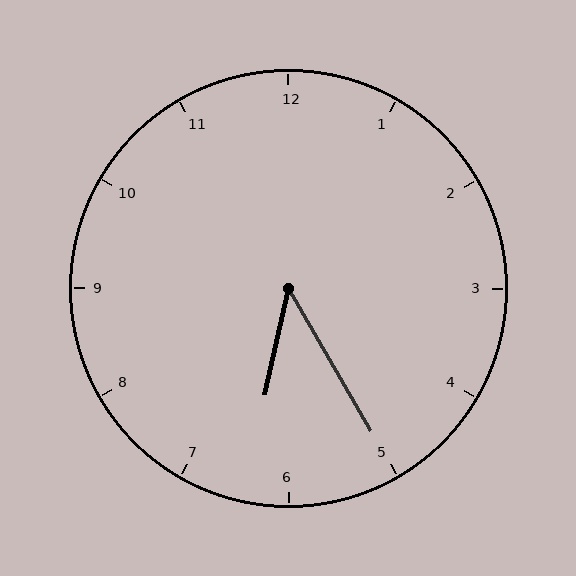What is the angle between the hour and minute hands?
Approximately 42 degrees.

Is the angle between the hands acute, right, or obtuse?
It is acute.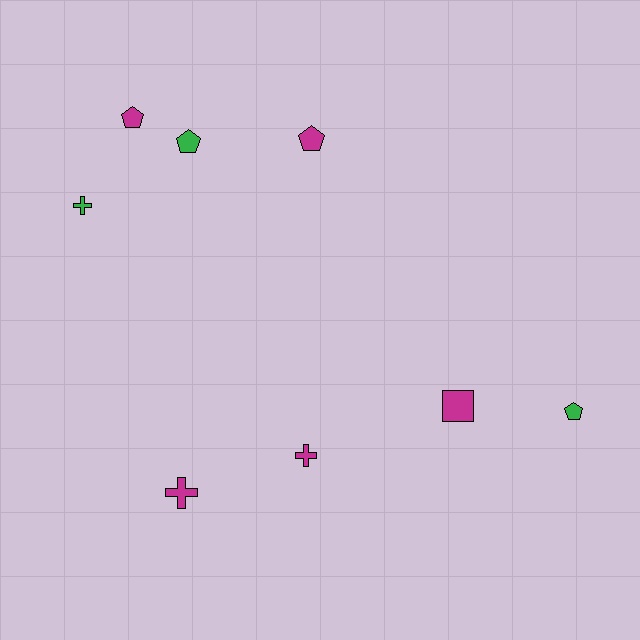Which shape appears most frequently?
Pentagon, with 4 objects.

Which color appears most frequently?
Magenta, with 5 objects.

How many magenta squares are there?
There is 1 magenta square.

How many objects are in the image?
There are 8 objects.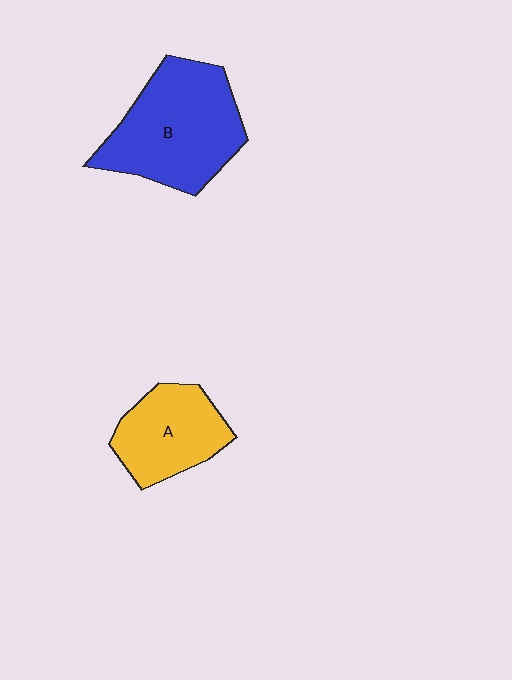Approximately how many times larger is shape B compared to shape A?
Approximately 1.6 times.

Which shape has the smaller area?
Shape A (yellow).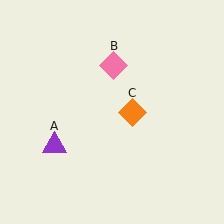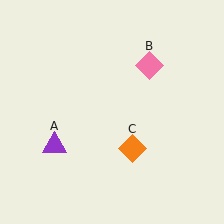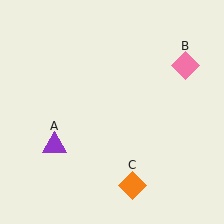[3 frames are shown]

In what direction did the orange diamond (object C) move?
The orange diamond (object C) moved down.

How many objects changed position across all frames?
2 objects changed position: pink diamond (object B), orange diamond (object C).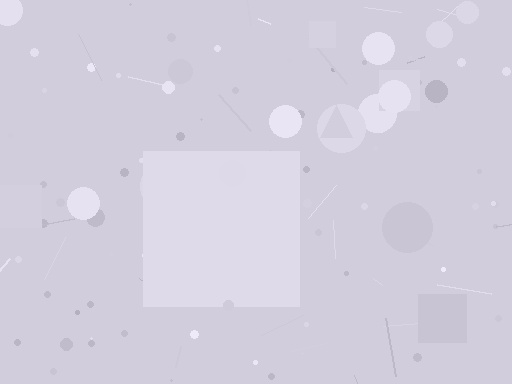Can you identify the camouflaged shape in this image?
The camouflaged shape is a square.